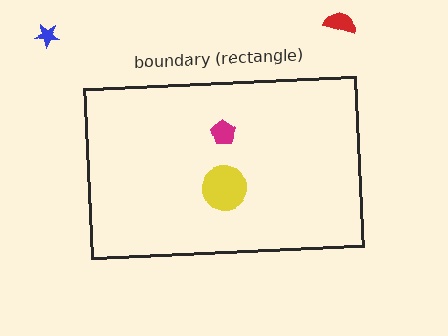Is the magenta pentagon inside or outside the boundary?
Inside.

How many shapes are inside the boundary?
2 inside, 2 outside.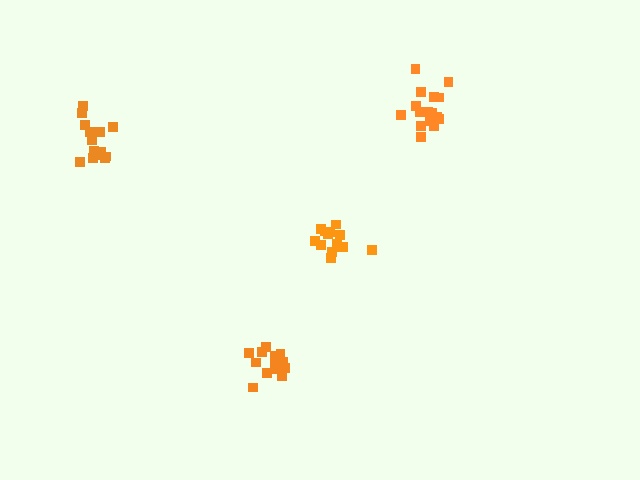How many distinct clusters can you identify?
There are 4 distinct clusters.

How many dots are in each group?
Group 1: 14 dots, Group 2: 16 dots, Group 3: 14 dots, Group 4: 14 dots (58 total).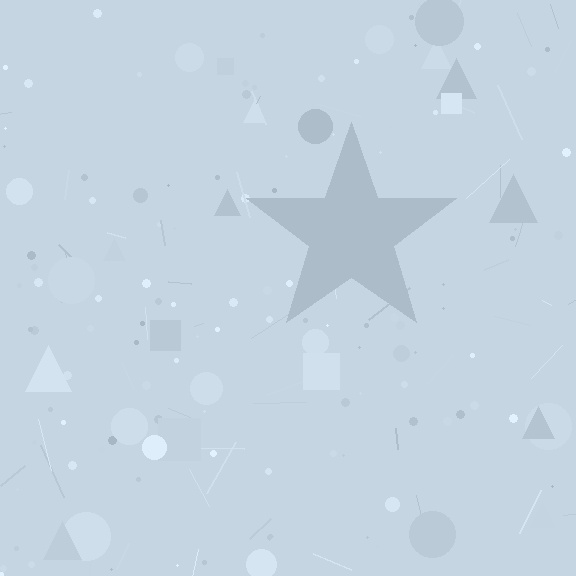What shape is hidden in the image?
A star is hidden in the image.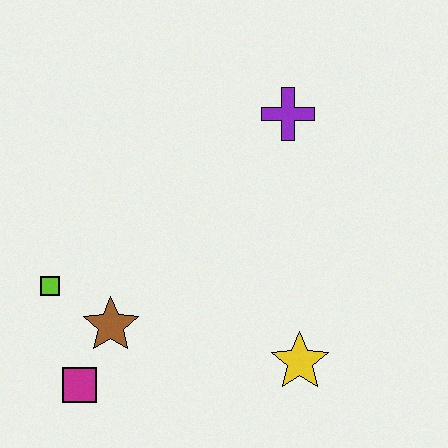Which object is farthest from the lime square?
The purple cross is farthest from the lime square.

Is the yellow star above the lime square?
No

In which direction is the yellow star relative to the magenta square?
The yellow star is to the right of the magenta square.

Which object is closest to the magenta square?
The brown star is closest to the magenta square.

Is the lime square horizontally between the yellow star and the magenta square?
No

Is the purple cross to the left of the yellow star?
Yes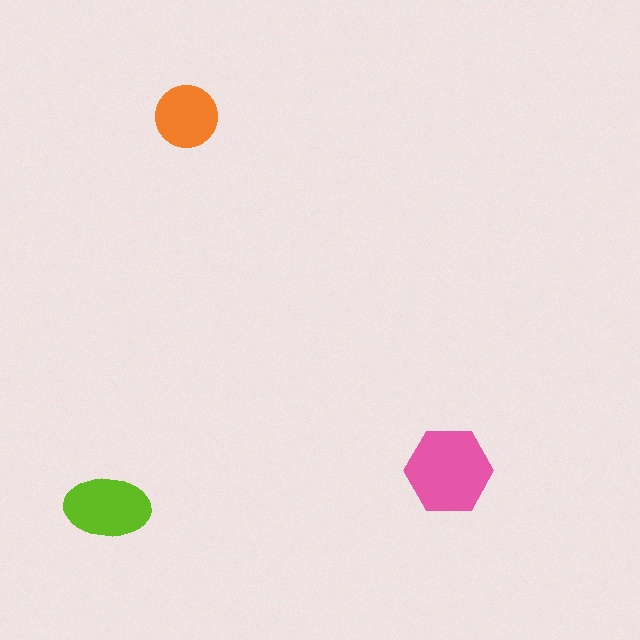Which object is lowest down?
The lime ellipse is bottommost.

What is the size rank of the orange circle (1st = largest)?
3rd.